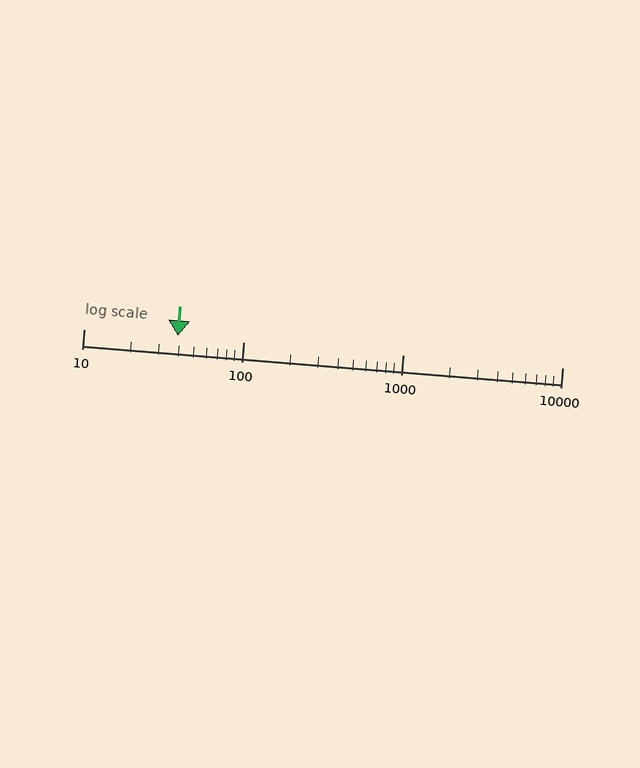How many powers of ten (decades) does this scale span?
The scale spans 3 decades, from 10 to 10000.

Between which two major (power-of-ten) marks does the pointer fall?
The pointer is between 10 and 100.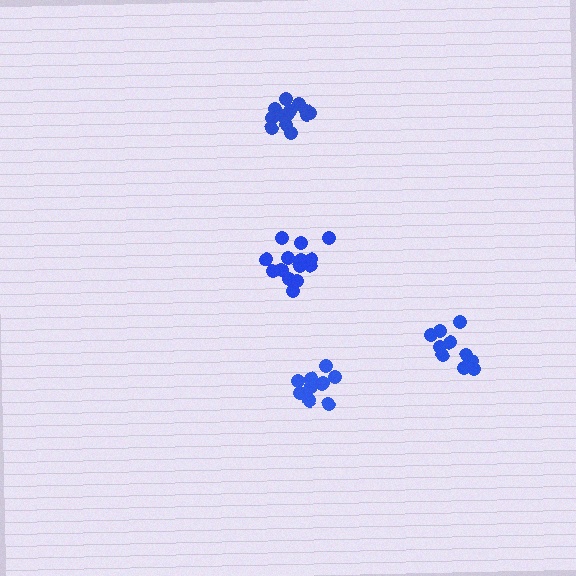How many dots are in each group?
Group 1: 10 dots, Group 2: 11 dots, Group 3: 13 dots, Group 4: 14 dots (48 total).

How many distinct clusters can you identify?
There are 4 distinct clusters.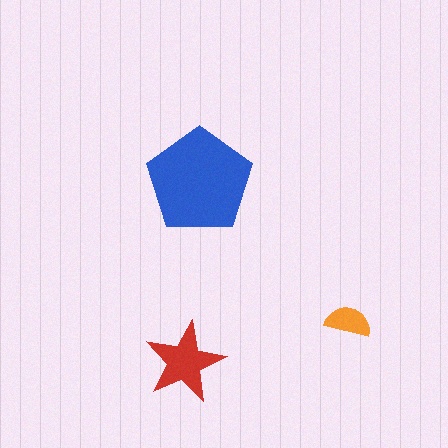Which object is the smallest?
The orange semicircle.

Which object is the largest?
The blue pentagon.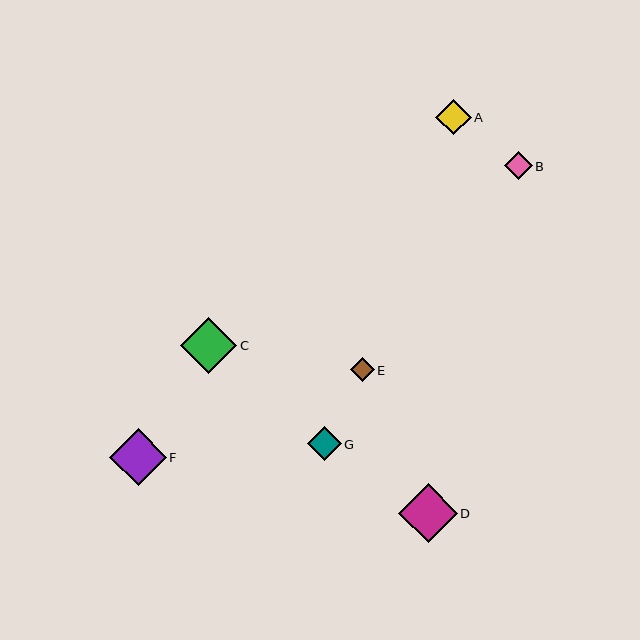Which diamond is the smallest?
Diamond E is the smallest with a size of approximately 24 pixels.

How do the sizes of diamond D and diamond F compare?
Diamond D and diamond F are approximately the same size.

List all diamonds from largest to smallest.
From largest to smallest: D, F, C, A, G, B, E.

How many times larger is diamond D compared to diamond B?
Diamond D is approximately 2.1 times the size of diamond B.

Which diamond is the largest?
Diamond D is the largest with a size of approximately 59 pixels.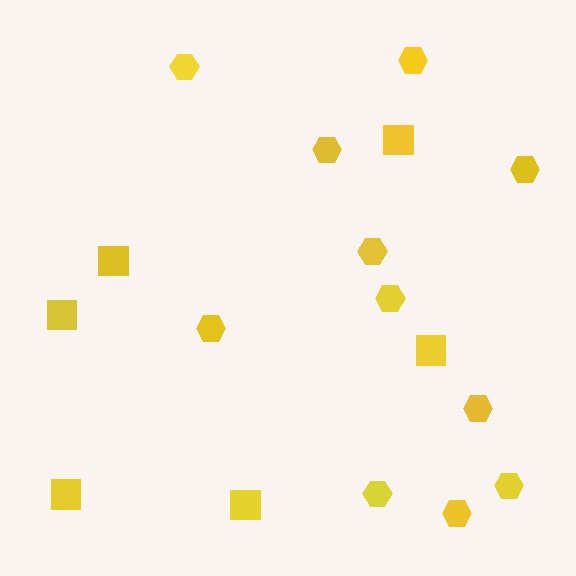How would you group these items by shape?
There are 2 groups: one group of hexagons (11) and one group of squares (6).